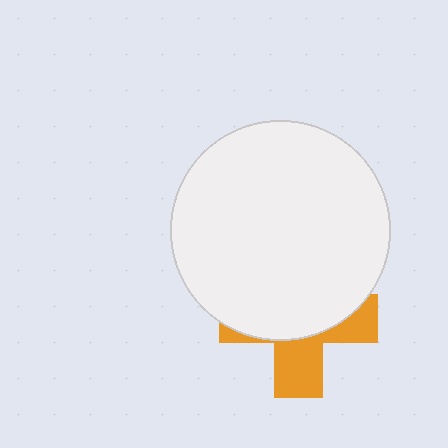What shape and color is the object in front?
The object in front is a white circle.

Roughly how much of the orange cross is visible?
A small part of it is visible (roughly 38%).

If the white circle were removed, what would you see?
You would see the complete orange cross.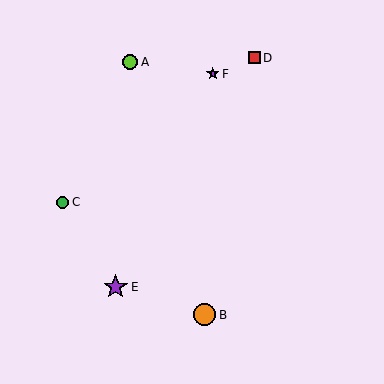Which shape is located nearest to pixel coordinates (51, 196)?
The green circle (labeled C) at (63, 202) is nearest to that location.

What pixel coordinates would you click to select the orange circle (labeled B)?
Click at (205, 315) to select the orange circle B.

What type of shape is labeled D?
Shape D is a red square.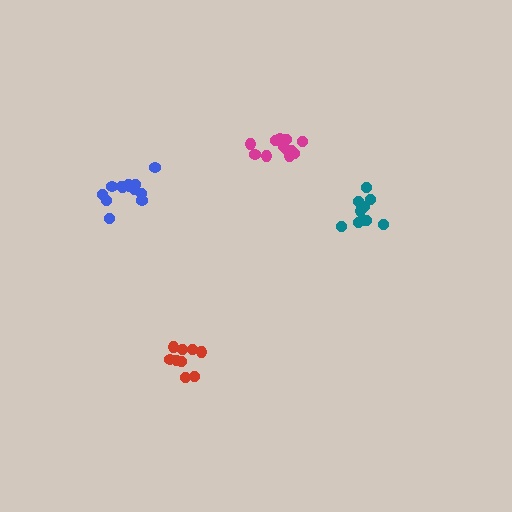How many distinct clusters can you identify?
There are 4 distinct clusters.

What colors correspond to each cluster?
The clusters are colored: magenta, teal, blue, red.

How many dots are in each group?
Group 1: 13 dots, Group 2: 11 dots, Group 3: 13 dots, Group 4: 9 dots (46 total).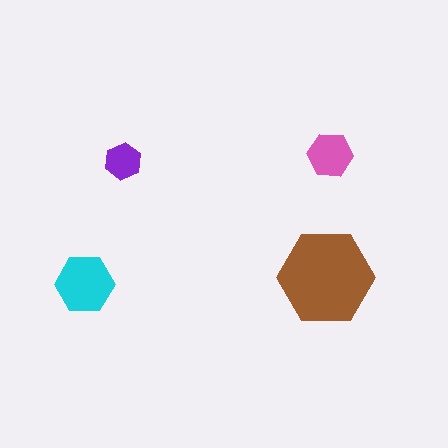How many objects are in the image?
There are 4 objects in the image.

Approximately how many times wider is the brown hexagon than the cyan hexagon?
About 1.5 times wider.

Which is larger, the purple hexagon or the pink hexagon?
The pink one.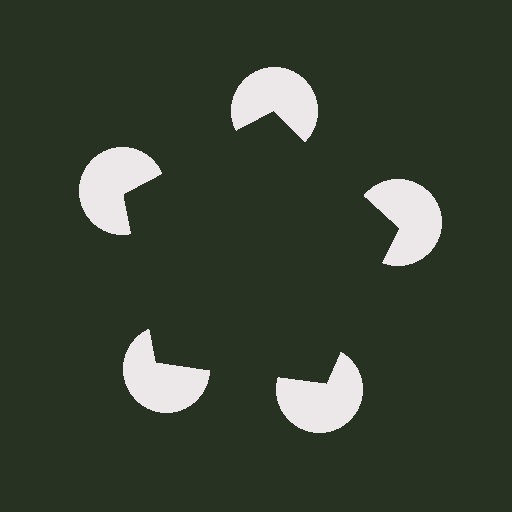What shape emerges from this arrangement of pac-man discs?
An illusory pentagon — its edges are inferred from the aligned wedge cuts in the pac-man discs, not physically drawn.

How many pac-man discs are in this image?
There are 5 — one at each vertex of the illusory pentagon.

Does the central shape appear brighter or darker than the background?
It typically appears slightly darker than the background, even though no actual brightness change is drawn.